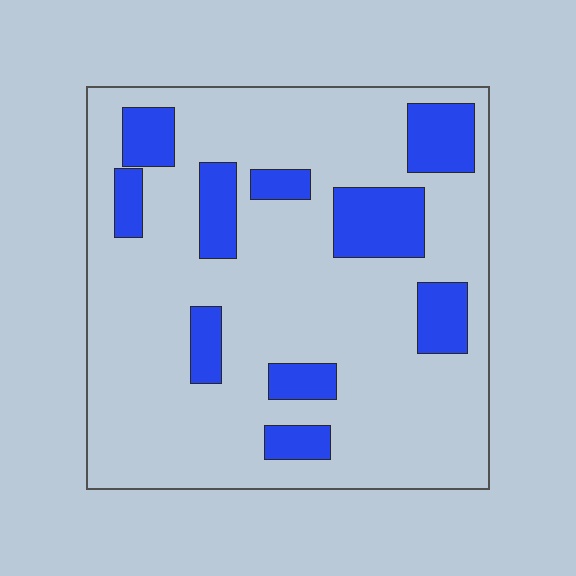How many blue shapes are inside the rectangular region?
10.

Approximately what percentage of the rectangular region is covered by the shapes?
Approximately 20%.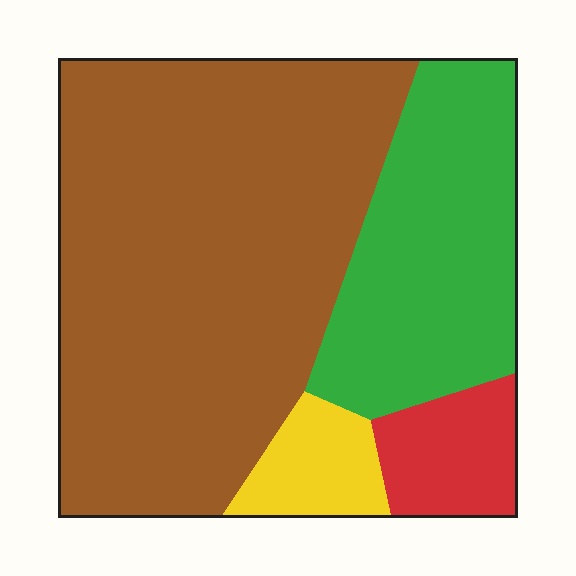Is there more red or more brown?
Brown.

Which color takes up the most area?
Brown, at roughly 60%.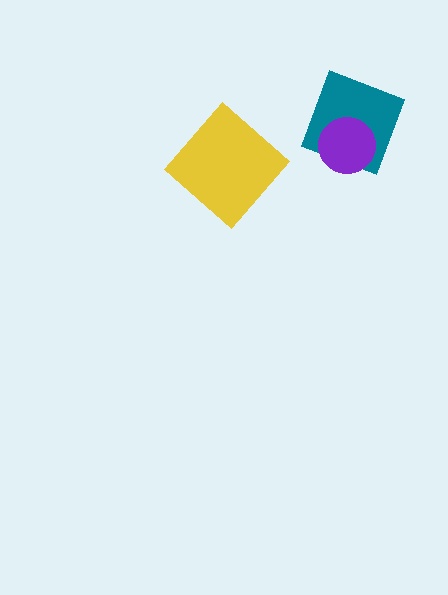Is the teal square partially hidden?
Yes, it is partially covered by another shape.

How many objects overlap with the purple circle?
1 object overlaps with the purple circle.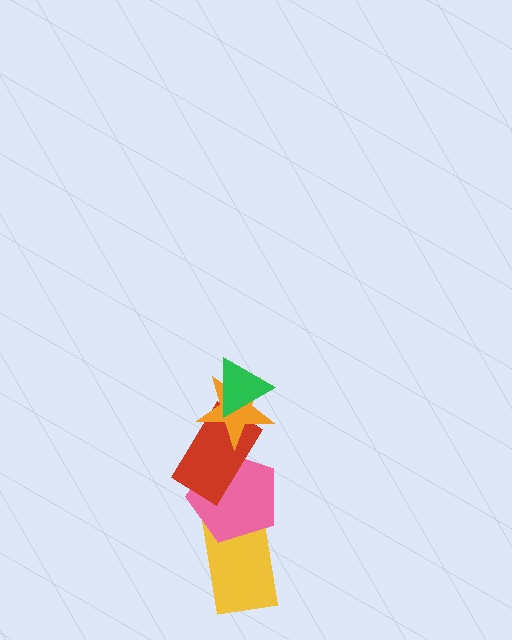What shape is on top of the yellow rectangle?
The pink pentagon is on top of the yellow rectangle.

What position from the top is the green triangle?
The green triangle is 1st from the top.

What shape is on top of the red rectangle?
The orange star is on top of the red rectangle.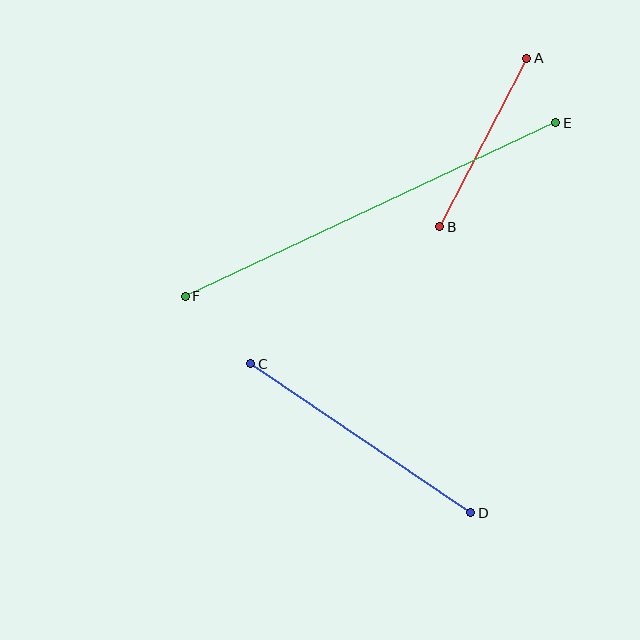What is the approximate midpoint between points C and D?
The midpoint is at approximately (361, 438) pixels.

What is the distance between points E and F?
The distance is approximately 409 pixels.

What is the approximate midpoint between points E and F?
The midpoint is at approximately (370, 210) pixels.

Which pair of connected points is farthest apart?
Points E and F are farthest apart.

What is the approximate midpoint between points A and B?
The midpoint is at approximately (483, 142) pixels.